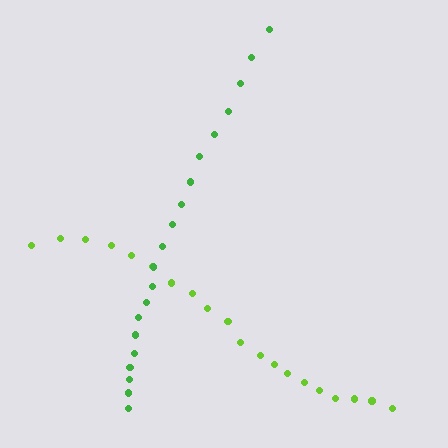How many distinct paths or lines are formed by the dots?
There are 2 distinct paths.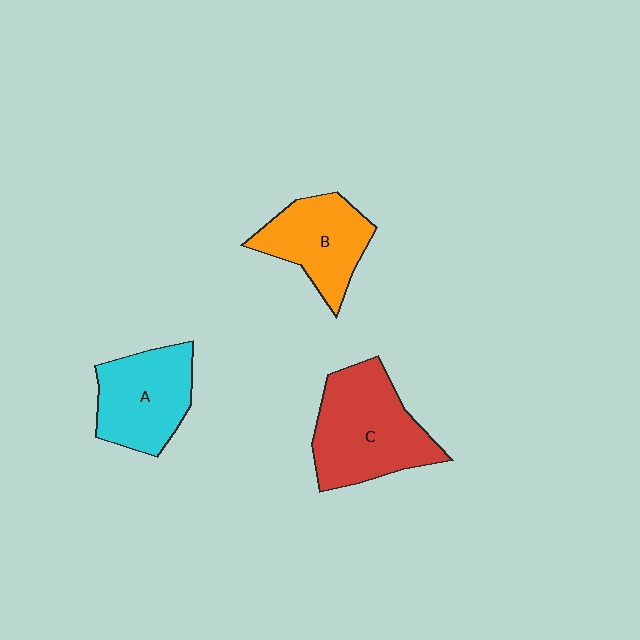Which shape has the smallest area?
Shape B (orange).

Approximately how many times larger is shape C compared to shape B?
Approximately 1.4 times.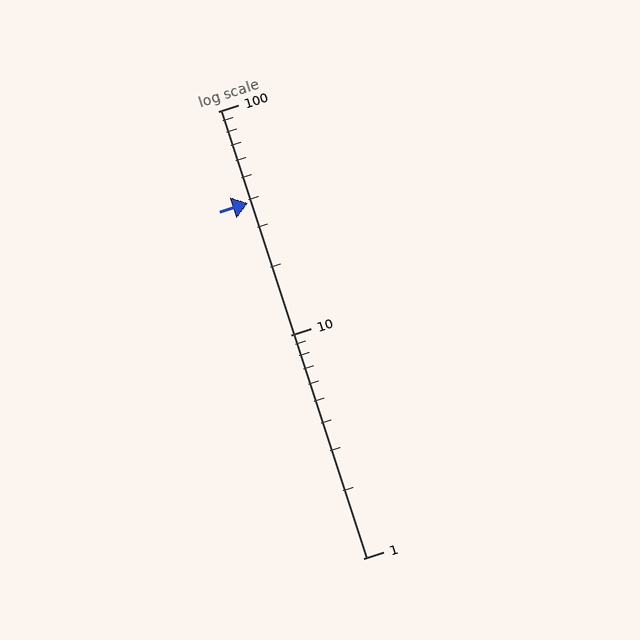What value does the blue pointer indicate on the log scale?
The pointer indicates approximately 39.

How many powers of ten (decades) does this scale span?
The scale spans 2 decades, from 1 to 100.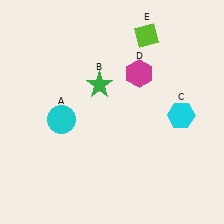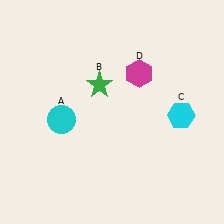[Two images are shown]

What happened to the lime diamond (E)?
The lime diamond (E) was removed in Image 2. It was in the top-right area of Image 1.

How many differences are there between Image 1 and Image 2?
There is 1 difference between the two images.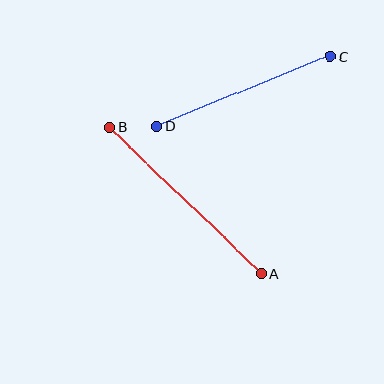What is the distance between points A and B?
The distance is approximately 211 pixels.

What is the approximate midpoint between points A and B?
The midpoint is at approximately (185, 200) pixels.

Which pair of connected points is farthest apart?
Points A and B are farthest apart.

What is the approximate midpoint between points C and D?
The midpoint is at approximately (243, 91) pixels.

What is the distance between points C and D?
The distance is approximately 187 pixels.